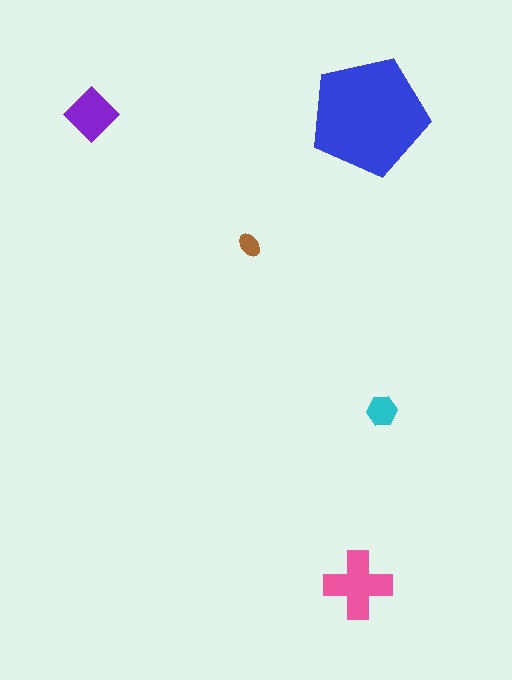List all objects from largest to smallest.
The blue pentagon, the pink cross, the purple diamond, the cyan hexagon, the brown ellipse.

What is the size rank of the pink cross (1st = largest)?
2nd.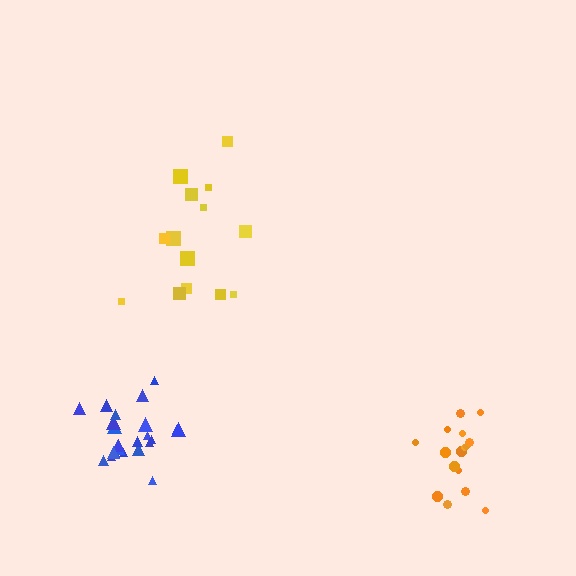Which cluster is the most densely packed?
Blue.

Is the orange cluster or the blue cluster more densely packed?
Blue.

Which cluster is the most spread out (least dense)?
Yellow.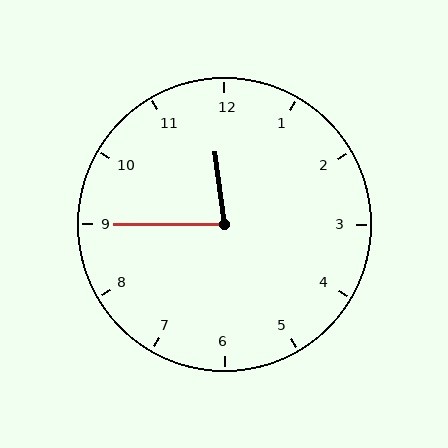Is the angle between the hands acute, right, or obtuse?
It is acute.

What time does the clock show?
11:45.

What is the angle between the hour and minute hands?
Approximately 82 degrees.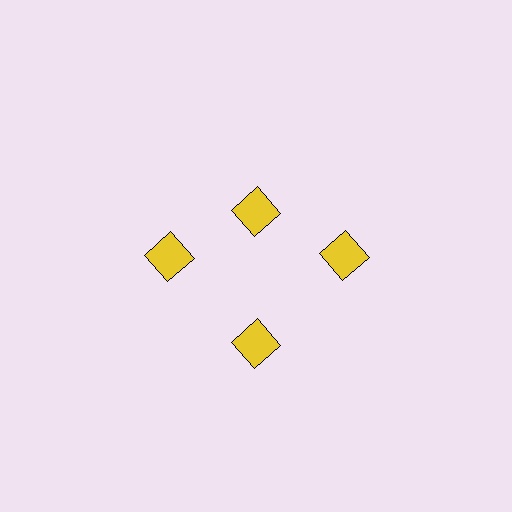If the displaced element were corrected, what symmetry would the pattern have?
It would have 4-fold rotational symmetry — the pattern would map onto itself every 90 degrees.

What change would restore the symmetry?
The symmetry would be restored by moving it outward, back onto the ring so that all 4 squares sit at equal angles and equal distance from the center.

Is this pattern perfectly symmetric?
No. The 4 yellow squares are arranged in a ring, but one element near the 12 o'clock position is pulled inward toward the center, breaking the 4-fold rotational symmetry.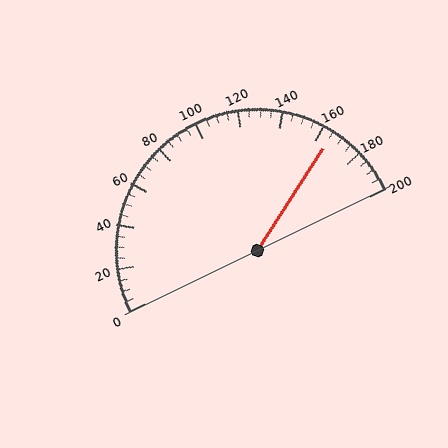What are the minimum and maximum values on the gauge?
The gauge ranges from 0 to 200.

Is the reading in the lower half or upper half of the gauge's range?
The reading is in the upper half of the range (0 to 200).